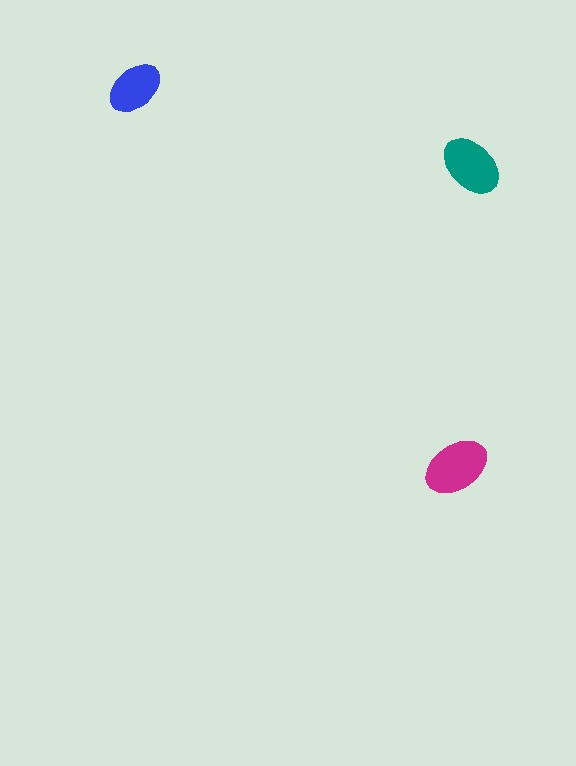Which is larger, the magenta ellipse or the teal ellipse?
The magenta one.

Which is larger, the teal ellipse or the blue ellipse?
The teal one.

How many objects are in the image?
There are 3 objects in the image.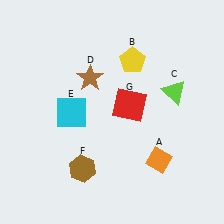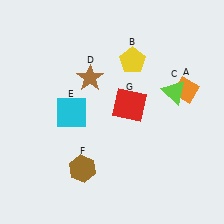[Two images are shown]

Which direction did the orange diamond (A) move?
The orange diamond (A) moved up.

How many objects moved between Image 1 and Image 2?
1 object moved between the two images.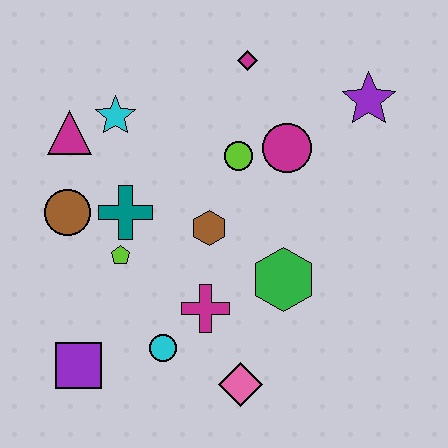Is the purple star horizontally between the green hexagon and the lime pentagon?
No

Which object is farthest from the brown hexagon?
The purple star is farthest from the brown hexagon.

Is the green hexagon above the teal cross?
No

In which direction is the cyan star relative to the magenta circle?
The cyan star is to the left of the magenta circle.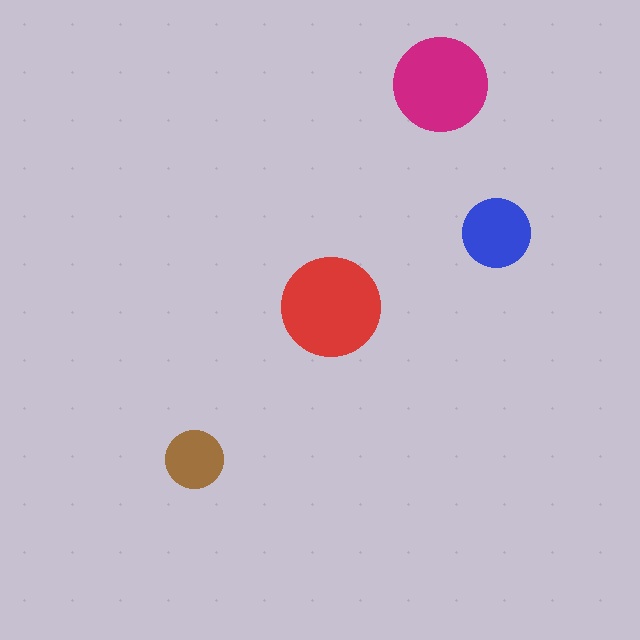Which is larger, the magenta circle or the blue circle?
The magenta one.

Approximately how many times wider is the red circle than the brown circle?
About 1.5 times wider.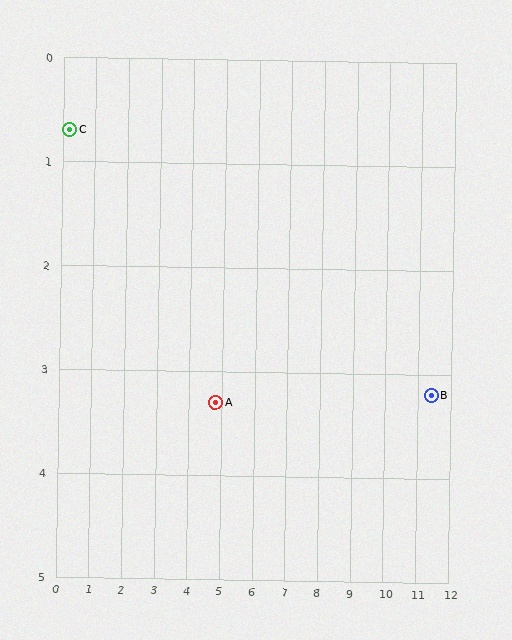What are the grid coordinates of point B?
Point B is at approximately (11.4, 3.2).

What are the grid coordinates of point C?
Point C is at approximately (0.2, 0.7).